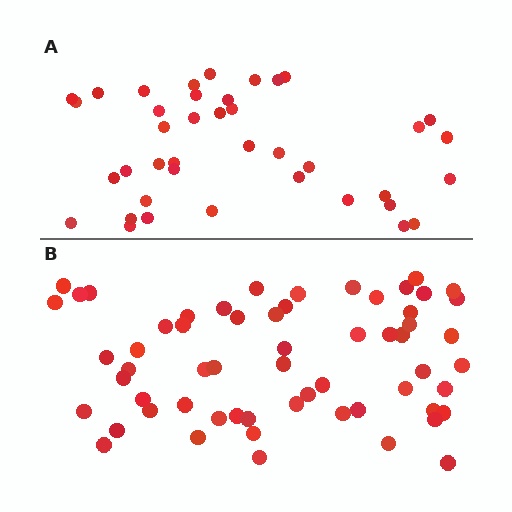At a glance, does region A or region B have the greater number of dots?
Region B (the bottom region) has more dots.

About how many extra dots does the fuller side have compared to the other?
Region B has approximately 20 more dots than region A.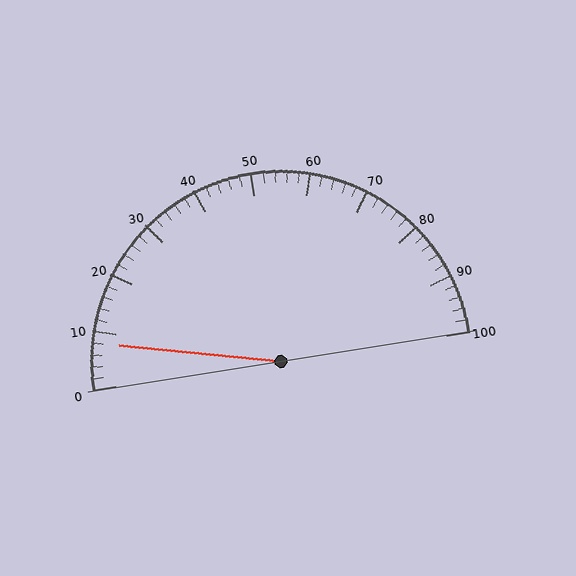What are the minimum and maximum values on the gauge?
The gauge ranges from 0 to 100.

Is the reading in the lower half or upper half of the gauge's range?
The reading is in the lower half of the range (0 to 100).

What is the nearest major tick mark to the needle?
The nearest major tick mark is 10.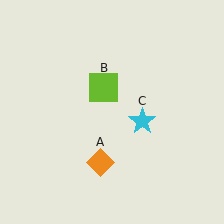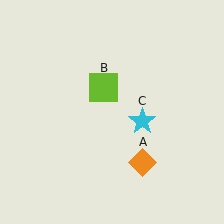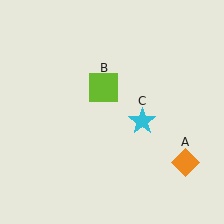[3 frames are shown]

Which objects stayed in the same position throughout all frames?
Lime square (object B) and cyan star (object C) remained stationary.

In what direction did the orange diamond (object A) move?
The orange diamond (object A) moved right.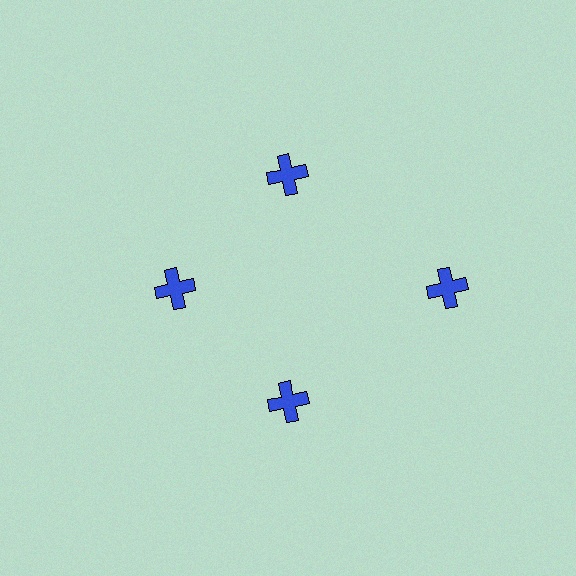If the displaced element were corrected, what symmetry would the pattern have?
It would have 4-fold rotational symmetry — the pattern would map onto itself every 90 degrees.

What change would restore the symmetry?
The symmetry would be restored by moving it inward, back onto the ring so that all 4 crosses sit at equal angles and equal distance from the center.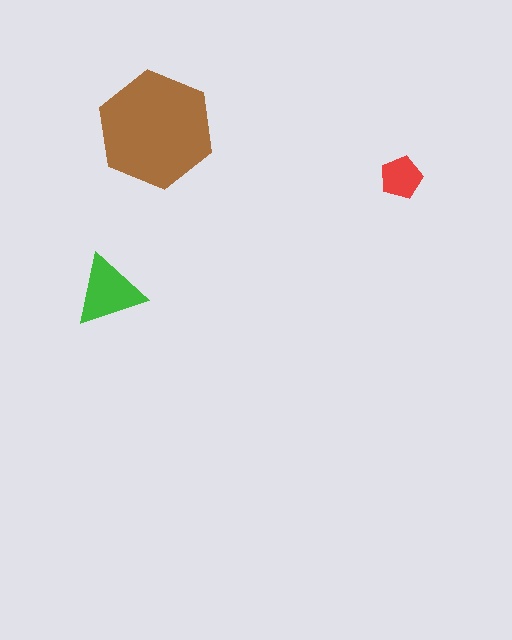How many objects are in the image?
There are 3 objects in the image.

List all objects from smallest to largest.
The red pentagon, the green triangle, the brown hexagon.